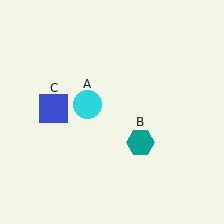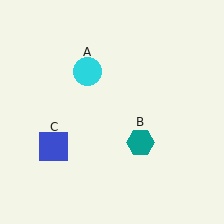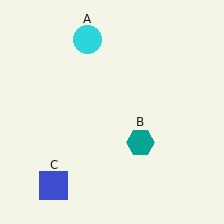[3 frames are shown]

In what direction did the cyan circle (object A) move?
The cyan circle (object A) moved up.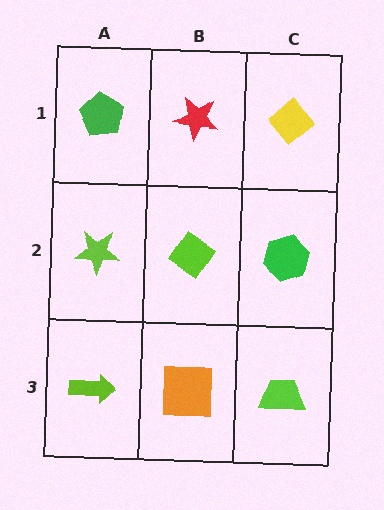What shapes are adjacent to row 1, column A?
A lime star (row 2, column A), a red star (row 1, column B).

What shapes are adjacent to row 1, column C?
A green hexagon (row 2, column C), a red star (row 1, column B).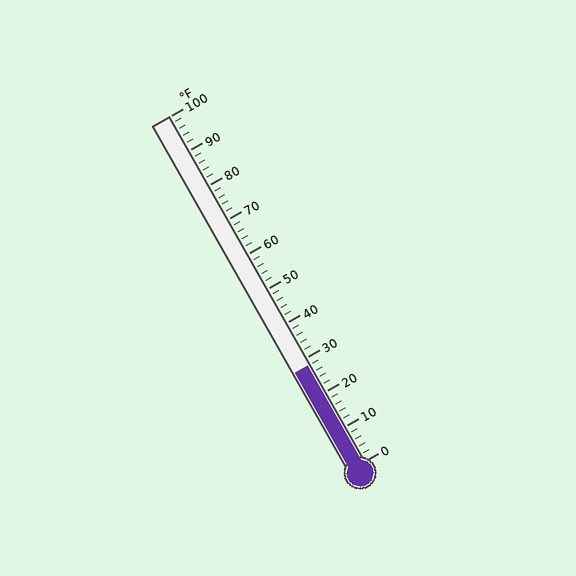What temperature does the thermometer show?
The thermometer shows approximately 28°F.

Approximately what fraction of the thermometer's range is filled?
The thermometer is filled to approximately 30% of its range.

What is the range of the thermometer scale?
The thermometer scale ranges from 0°F to 100°F.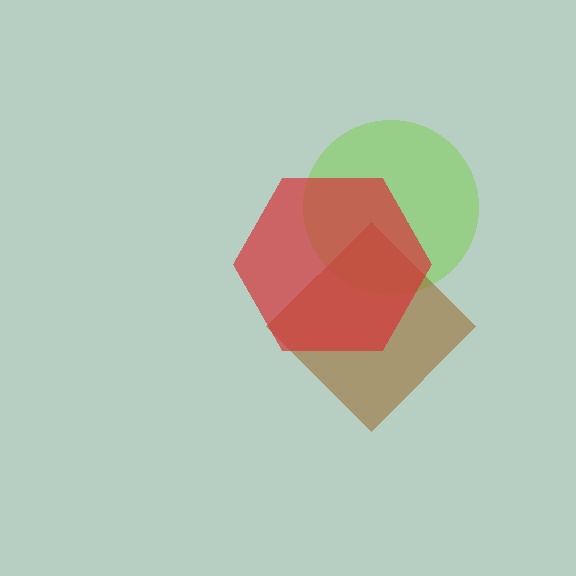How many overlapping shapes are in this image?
There are 3 overlapping shapes in the image.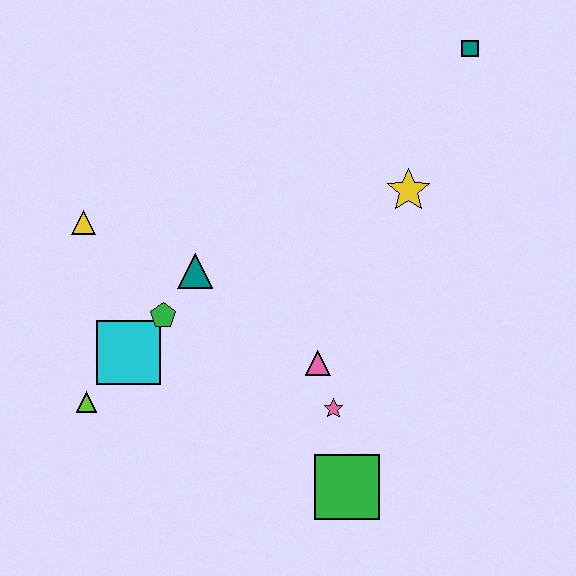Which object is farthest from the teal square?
The lime triangle is farthest from the teal square.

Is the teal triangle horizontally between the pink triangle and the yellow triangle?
Yes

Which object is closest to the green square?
The pink star is closest to the green square.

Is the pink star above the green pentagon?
No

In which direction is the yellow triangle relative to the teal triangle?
The yellow triangle is to the left of the teal triangle.